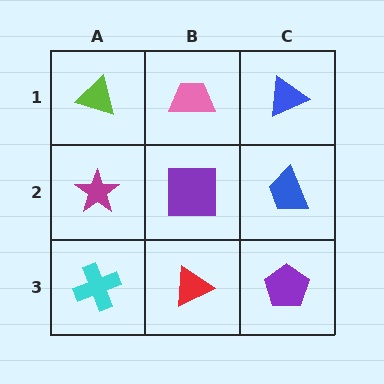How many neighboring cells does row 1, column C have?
2.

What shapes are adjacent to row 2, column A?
A lime triangle (row 1, column A), a cyan cross (row 3, column A), a purple square (row 2, column B).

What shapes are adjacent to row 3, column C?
A blue trapezoid (row 2, column C), a red triangle (row 3, column B).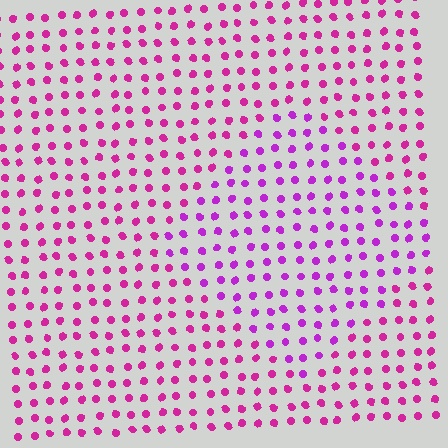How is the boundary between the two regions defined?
The boundary is defined purely by a slight shift in hue (about 25 degrees). Spacing, size, and orientation are identical on both sides.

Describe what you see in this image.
The image is filled with small magenta elements in a uniform arrangement. A diamond-shaped region is visible where the elements are tinted to a slightly different hue, forming a subtle color boundary.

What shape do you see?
I see a diamond.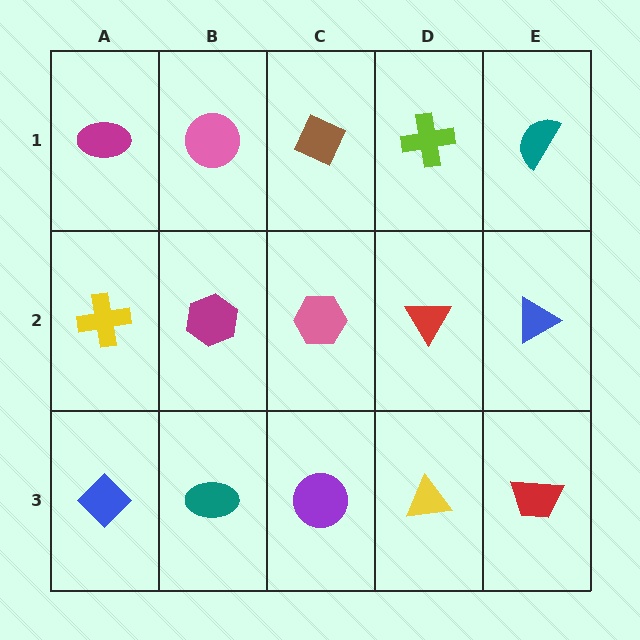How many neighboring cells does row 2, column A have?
3.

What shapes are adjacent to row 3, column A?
A yellow cross (row 2, column A), a teal ellipse (row 3, column B).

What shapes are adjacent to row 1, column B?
A magenta hexagon (row 2, column B), a magenta ellipse (row 1, column A), a brown diamond (row 1, column C).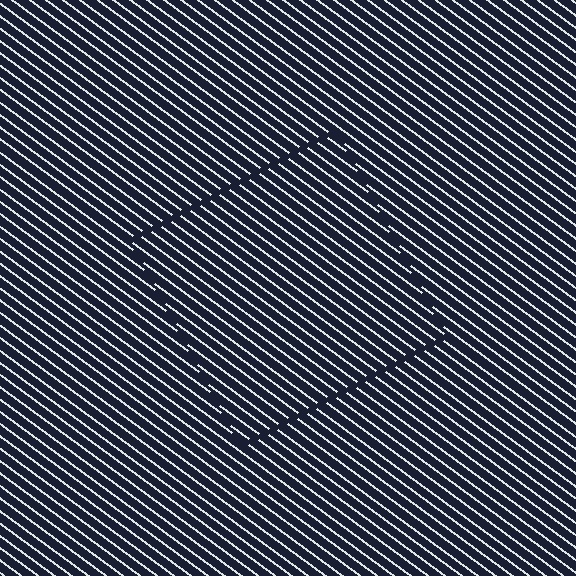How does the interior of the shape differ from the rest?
The interior of the shape contains the same grating, shifted by half a period — the contour is defined by the phase discontinuity where line-ends from the inner and outer gratings abut.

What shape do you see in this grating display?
An illusory square. The interior of the shape contains the same grating, shifted by half a period — the contour is defined by the phase discontinuity where line-ends from the inner and outer gratings abut.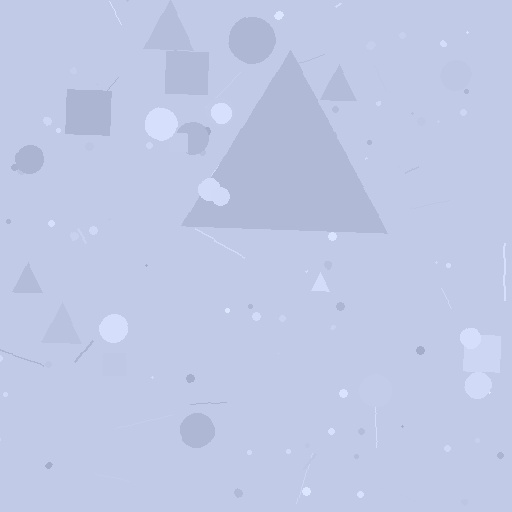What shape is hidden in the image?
A triangle is hidden in the image.